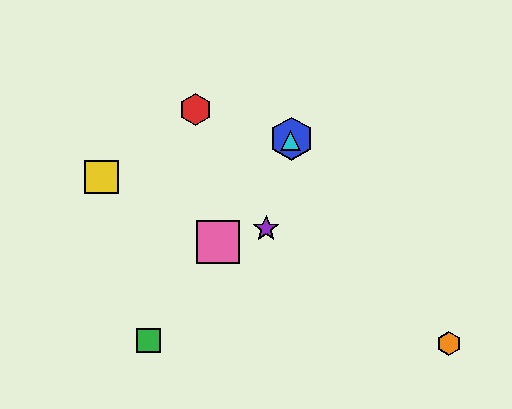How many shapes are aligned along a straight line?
4 shapes (the blue hexagon, the green square, the cyan triangle, the pink square) are aligned along a straight line.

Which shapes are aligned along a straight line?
The blue hexagon, the green square, the cyan triangle, the pink square are aligned along a straight line.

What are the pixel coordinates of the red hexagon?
The red hexagon is at (196, 109).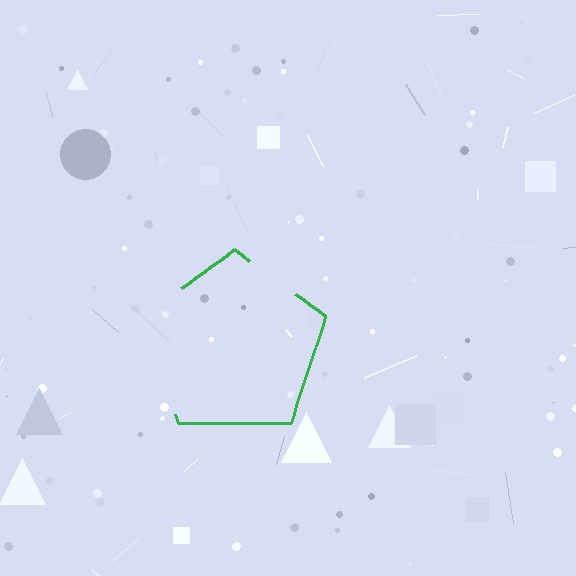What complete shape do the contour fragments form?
The contour fragments form a pentagon.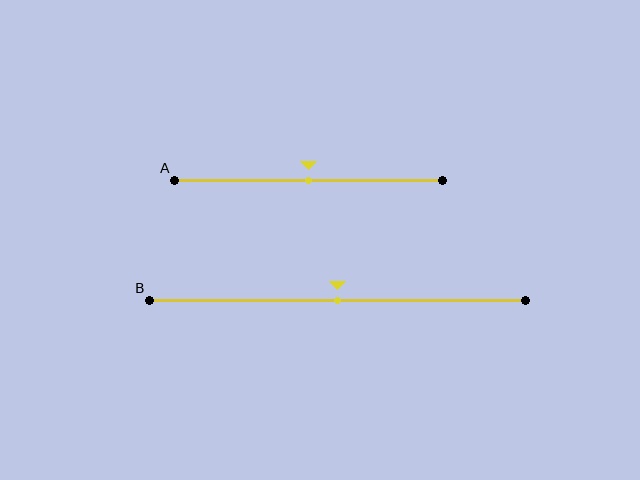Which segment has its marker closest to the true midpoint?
Segment A has its marker closest to the true midpoint.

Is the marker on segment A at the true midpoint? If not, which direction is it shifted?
Yes, the marker on segment A is at the true midpoint.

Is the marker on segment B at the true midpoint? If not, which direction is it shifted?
Yes, the marker on segment B is at the true midpoint.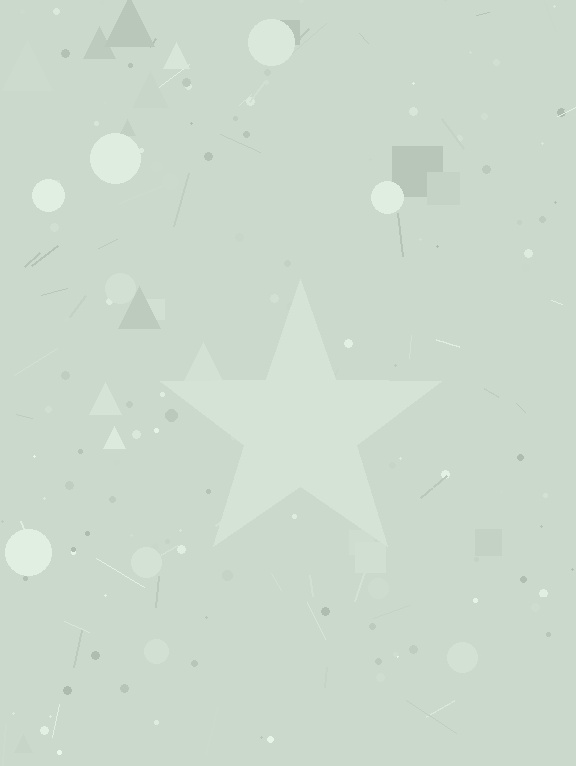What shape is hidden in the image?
A star is hidden in the image.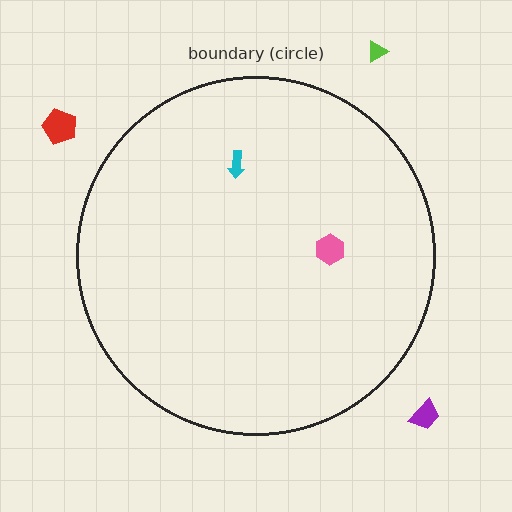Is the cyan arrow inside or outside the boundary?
Inside.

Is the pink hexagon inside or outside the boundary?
Inside.